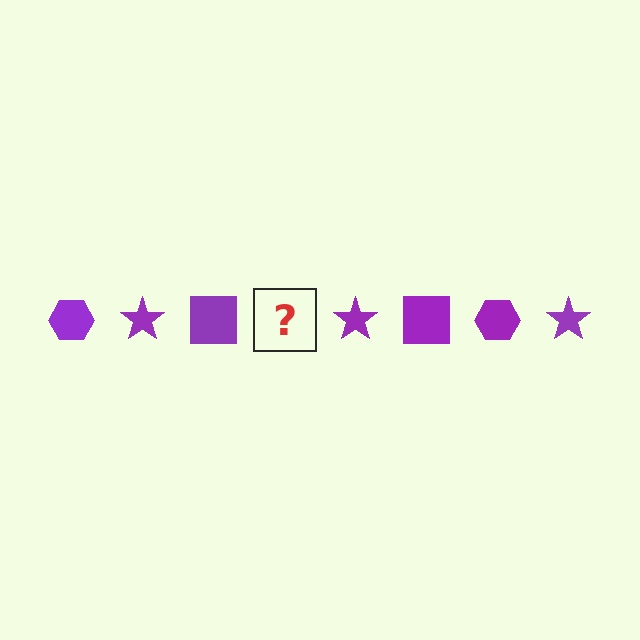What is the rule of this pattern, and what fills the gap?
The rule is that the pattern cycles through hexagon, star, square shapes in purple. The gap should be filled with a purple hexagon.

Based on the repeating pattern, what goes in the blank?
The blank should be a purple hexagon.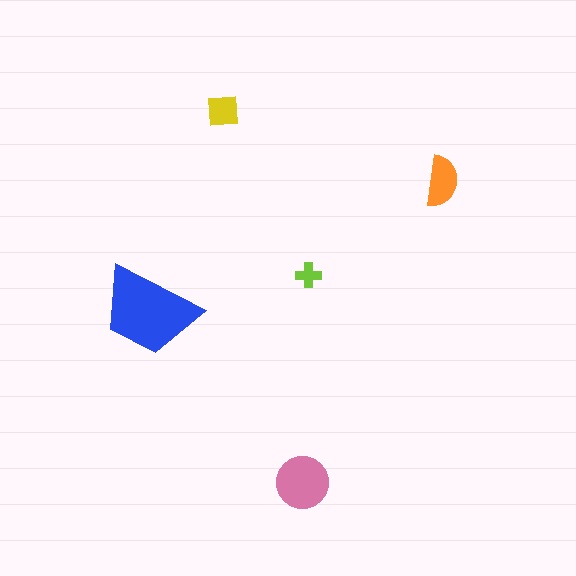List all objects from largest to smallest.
The blue trapezoid, the pink circle, the orange semicircle, the yellow square, the lime cross.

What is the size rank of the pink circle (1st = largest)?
2nd.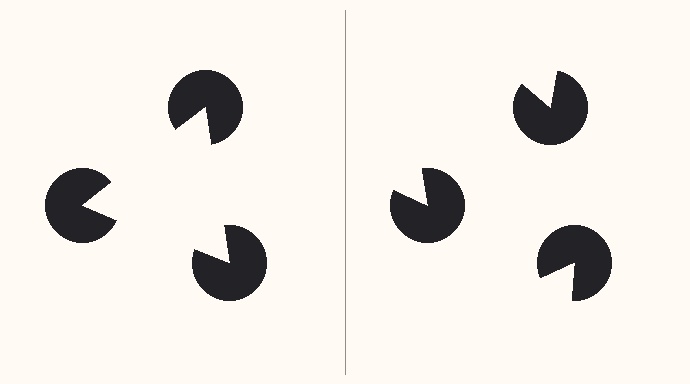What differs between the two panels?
The pac-man discs are positioned identically on both sides; only the wedge orientations differ. On the left they align to a triangle; on the right they are misaligned.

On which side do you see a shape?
An illusory triangle appears on the left side. On the right side the wedge cuts are rotated, so no coherent shape forms.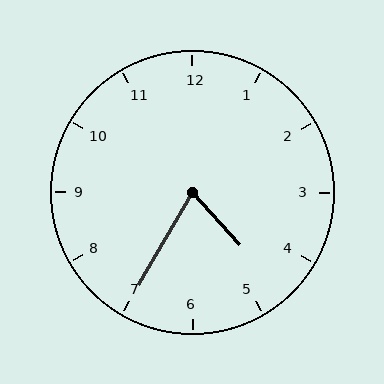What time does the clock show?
4:35.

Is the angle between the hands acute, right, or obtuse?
It is acute.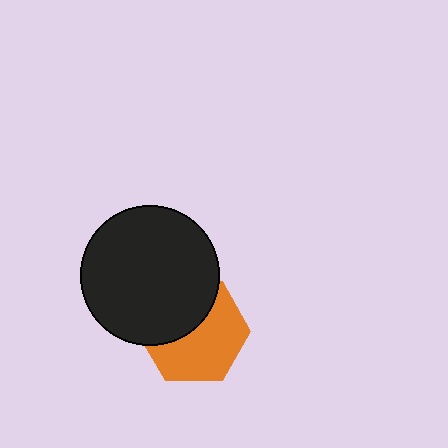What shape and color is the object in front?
The object in front is a black circle.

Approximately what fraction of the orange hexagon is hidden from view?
Roughly 41% of the orange hexagon is hidden behind the black circle.